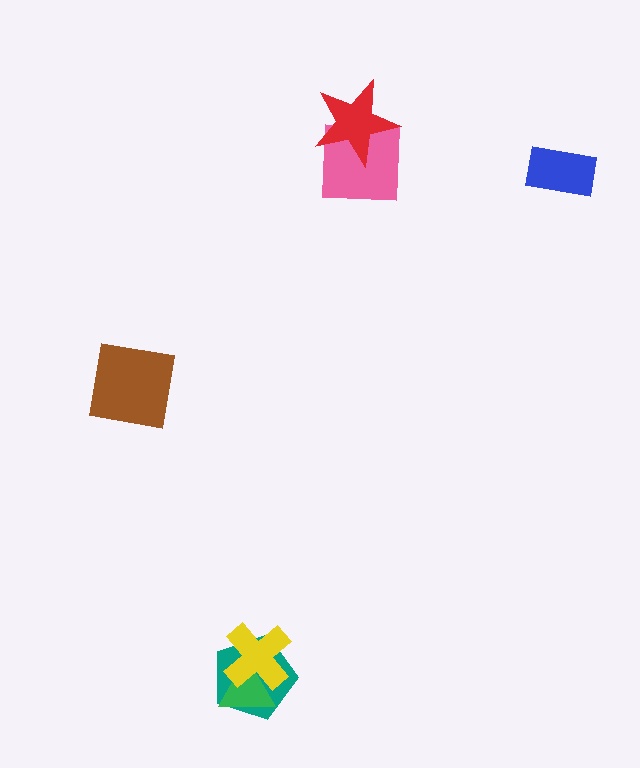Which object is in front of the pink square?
The red star is in front of the pink square.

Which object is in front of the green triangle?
The yellow cross is in front of the green triangle.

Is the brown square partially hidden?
No, no other shape covers it.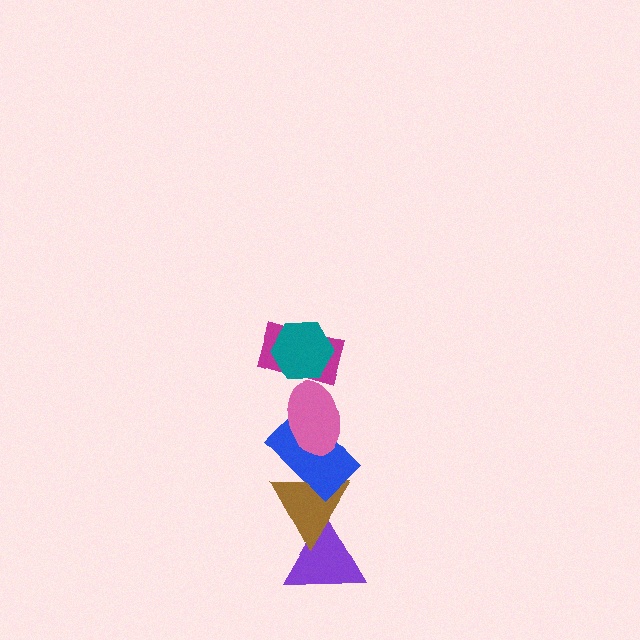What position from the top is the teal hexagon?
The teal hexagon is 1st from the top.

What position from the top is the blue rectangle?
The blue rectangle is 4th from the top.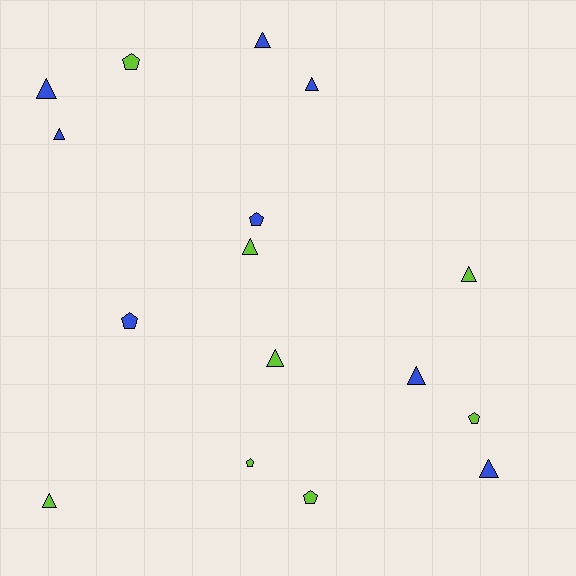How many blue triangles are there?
There are 6 blue triangles.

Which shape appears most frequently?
Triangle, with 10 objects.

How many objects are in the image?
There are 16 objects.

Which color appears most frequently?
Blue, with 8 objects.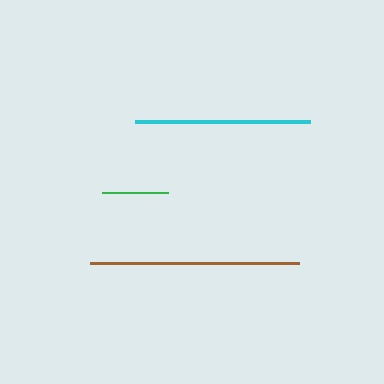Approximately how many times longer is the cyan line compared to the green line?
The cyan line is approximately 2.6 times the length of the green line.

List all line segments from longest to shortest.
From longest to shortest: brown, cyan, green.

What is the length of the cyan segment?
The cyan segment is approximately 175 pixels long.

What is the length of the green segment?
The green segment is approximately 66 pixels long.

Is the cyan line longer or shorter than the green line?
The cyan line is longer than the green line.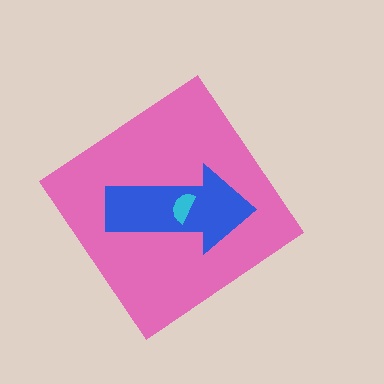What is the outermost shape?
The pink diamond.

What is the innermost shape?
The cyan semicircle.